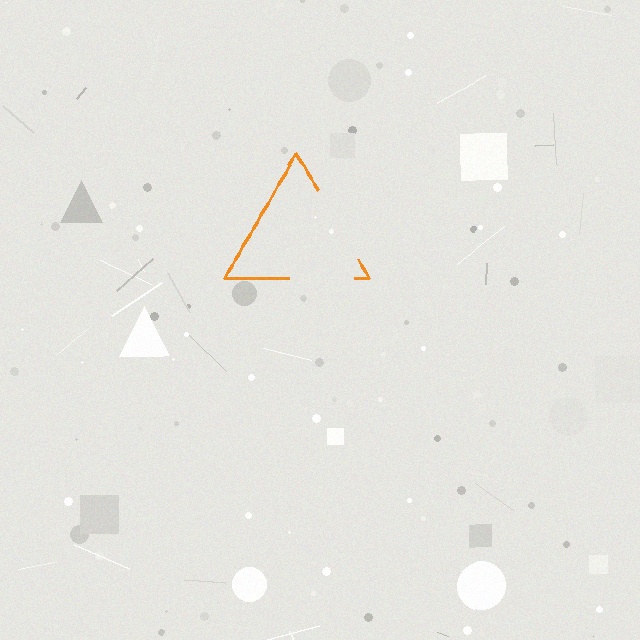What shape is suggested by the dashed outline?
The dashed outline suggests a triangle.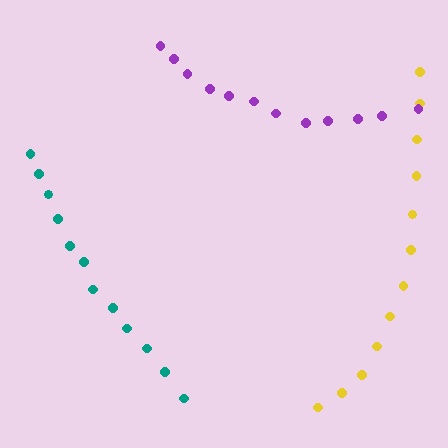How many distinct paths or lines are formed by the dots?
There are 3 distinct paths.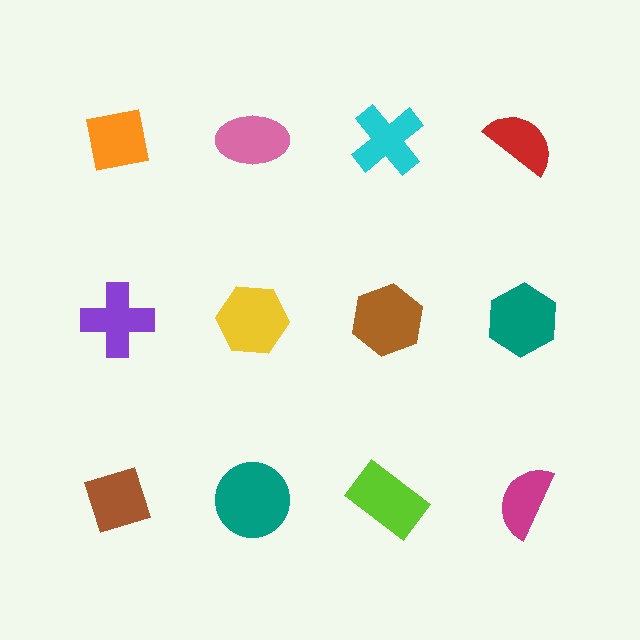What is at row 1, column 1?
An orange square.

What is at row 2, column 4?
A teal hexagon.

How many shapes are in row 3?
4 shapes.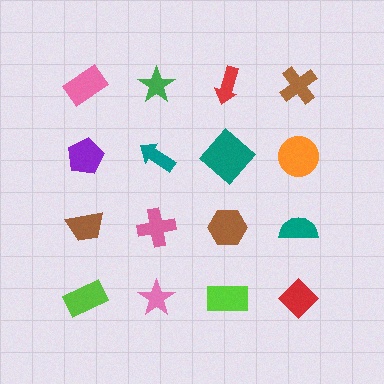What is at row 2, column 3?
A teal diamond.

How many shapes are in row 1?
4 shapes.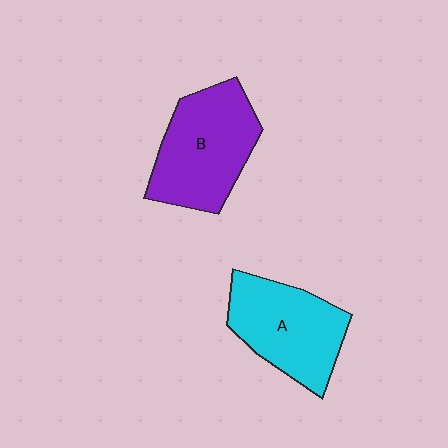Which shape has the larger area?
Shape B (purple).